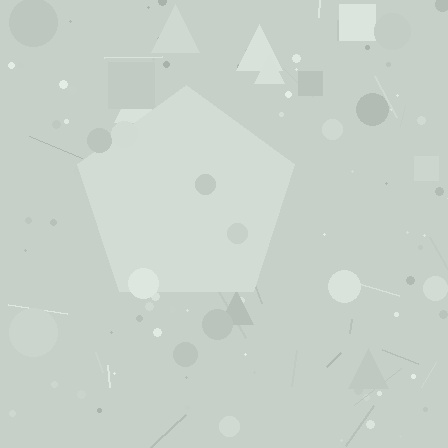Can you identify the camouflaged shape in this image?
The camouflaged shape is a pentagon.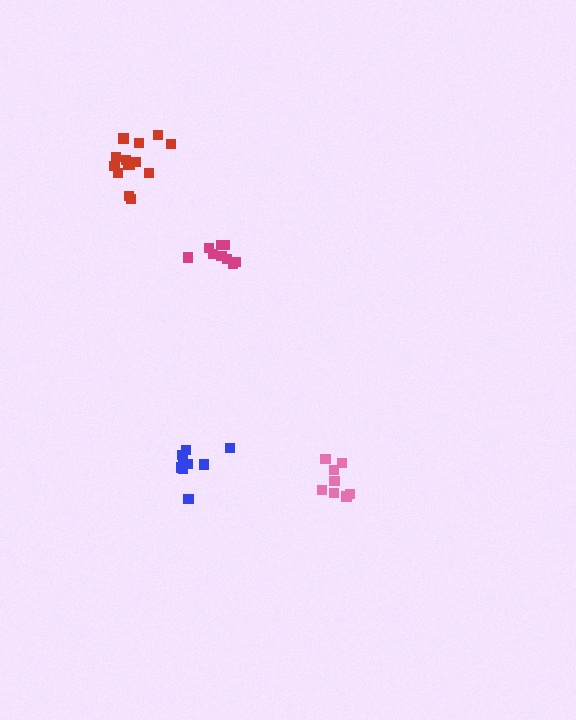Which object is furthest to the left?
The red cluster is leftmost.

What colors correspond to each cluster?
The clusters are colored: pink, magenta, blue, red.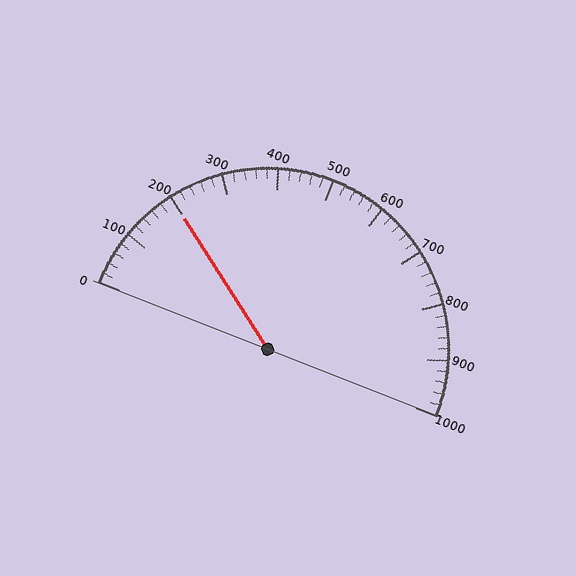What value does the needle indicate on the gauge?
The needle indicates approximately 200.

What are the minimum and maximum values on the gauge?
The gauge ranges from 0 to 1000.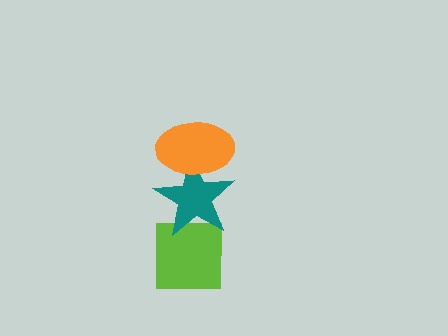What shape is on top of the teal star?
The orange ellipse is on top of the teal star.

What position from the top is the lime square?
The lime square is 3rd from the top.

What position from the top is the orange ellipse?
The orange ellipse is 1st from the top.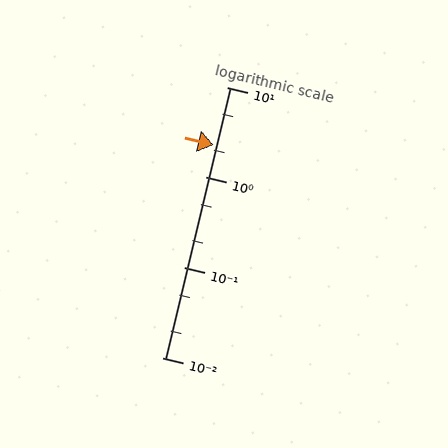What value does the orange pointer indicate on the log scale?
The pointer indicates approximately 2.3.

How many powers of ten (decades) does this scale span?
The scale spans 3 decades, from 0.01 to 10.